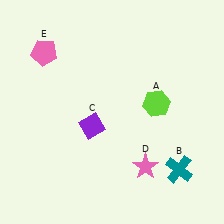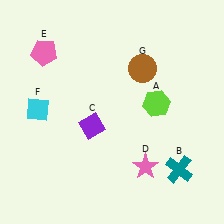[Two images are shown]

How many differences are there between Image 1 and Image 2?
There are 2 differences between the two images.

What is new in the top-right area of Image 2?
A brown circle (G) was added in the top-right area of Image 2.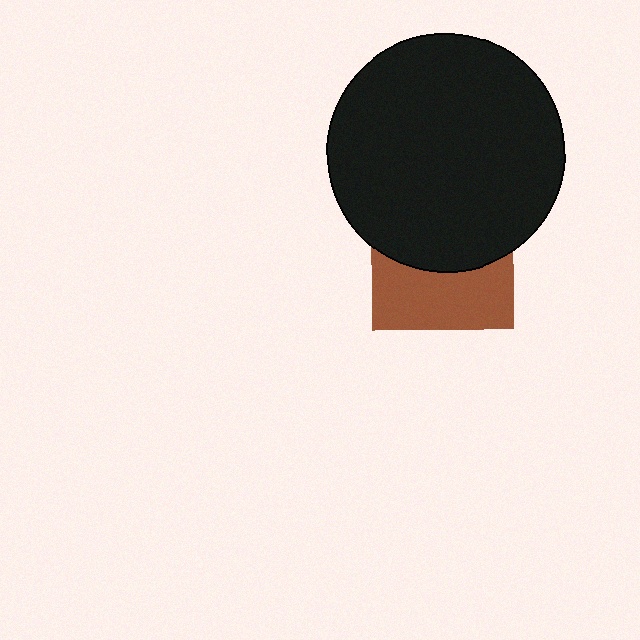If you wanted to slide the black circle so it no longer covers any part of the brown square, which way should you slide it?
Slide it up — that is the most direct way to separate the two shapes.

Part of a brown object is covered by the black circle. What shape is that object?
It is a square.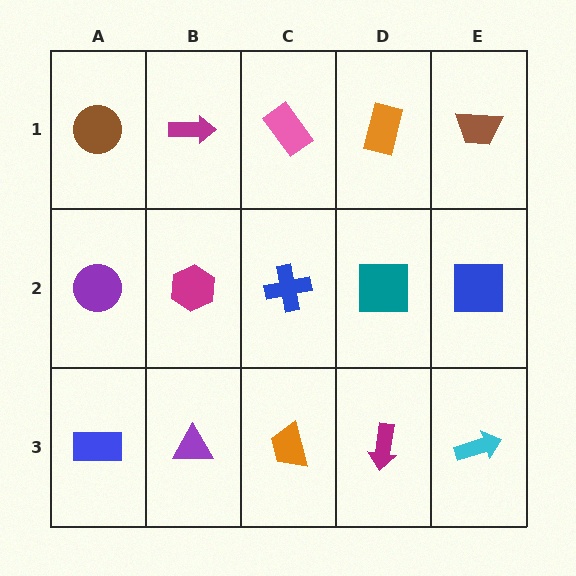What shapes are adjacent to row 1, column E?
A blue square (row 2, column E), an orange rectangle (row 1, column D).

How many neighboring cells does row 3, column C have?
3.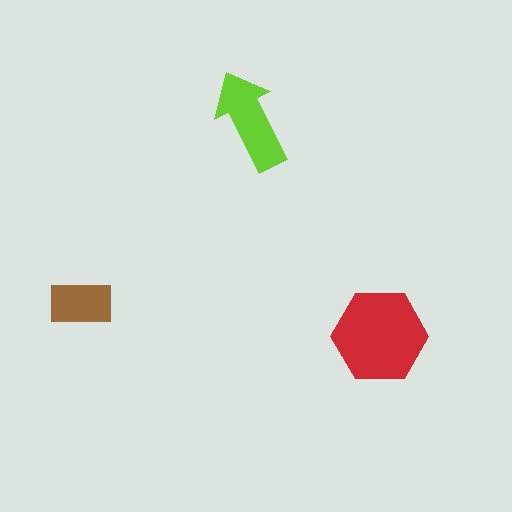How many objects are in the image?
There are 3 objects in the image.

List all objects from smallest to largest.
The brown rectangle, the lime arrow, the red hexagon.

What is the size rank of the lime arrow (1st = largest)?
2nd.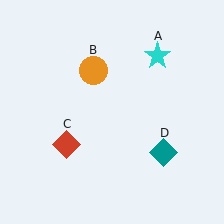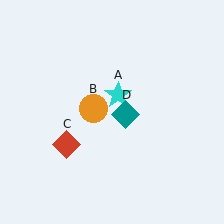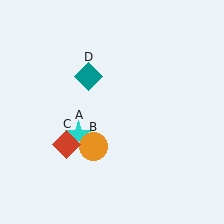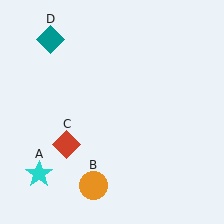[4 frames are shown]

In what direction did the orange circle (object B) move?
The orange circle (object B) moved down.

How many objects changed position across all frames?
3 objects changed position: cyan star (object A), orange circle (object B), teal diamond (object D).